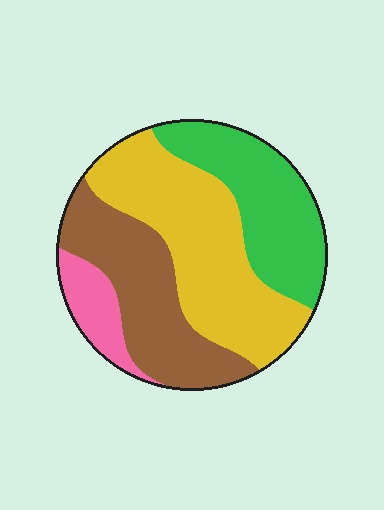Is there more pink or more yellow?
Yellow.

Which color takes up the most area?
Yellow, at roughly 40%.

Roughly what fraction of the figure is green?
Green covers roughly 25% of the figure.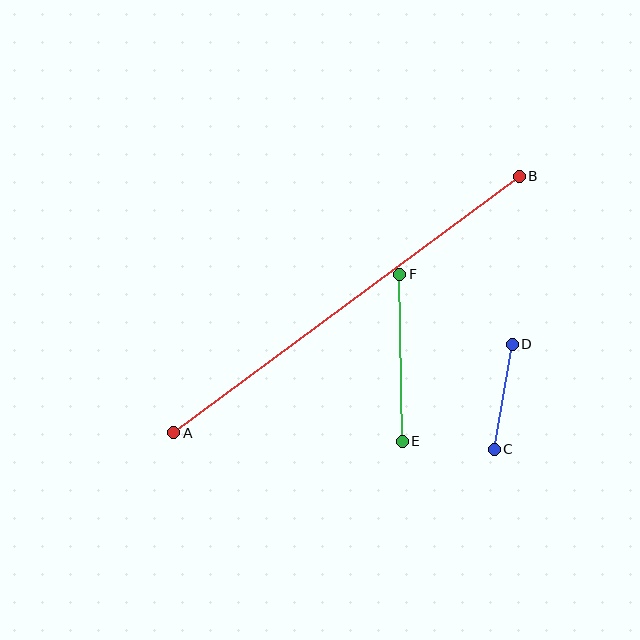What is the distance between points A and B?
The distance is approximately 430 pixels.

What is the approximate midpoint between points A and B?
The midpoint is at approximately (346, 304) pixels.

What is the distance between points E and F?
The distance is approximately 167 pixels.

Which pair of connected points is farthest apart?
Points A and B are farthest apart.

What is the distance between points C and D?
The distance is approximately 106 pixels.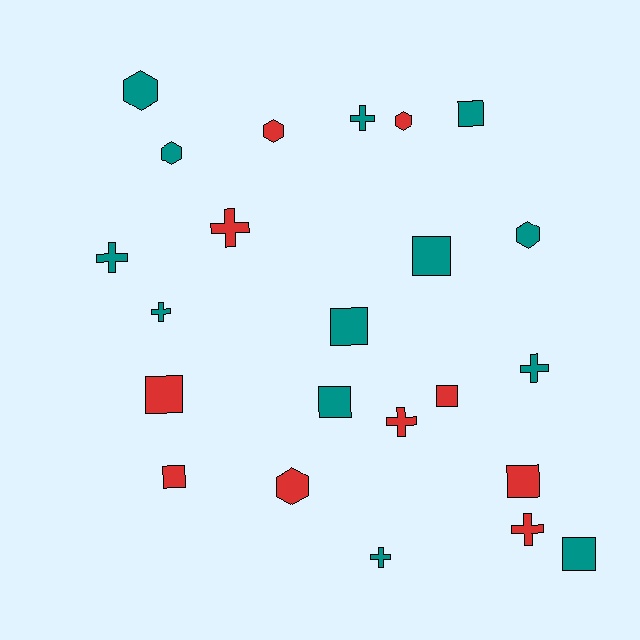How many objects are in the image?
There are 23 objects.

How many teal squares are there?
There are 5 teal squares.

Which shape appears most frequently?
Square, with 9 objects.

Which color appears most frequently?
Teal, with 13 objects.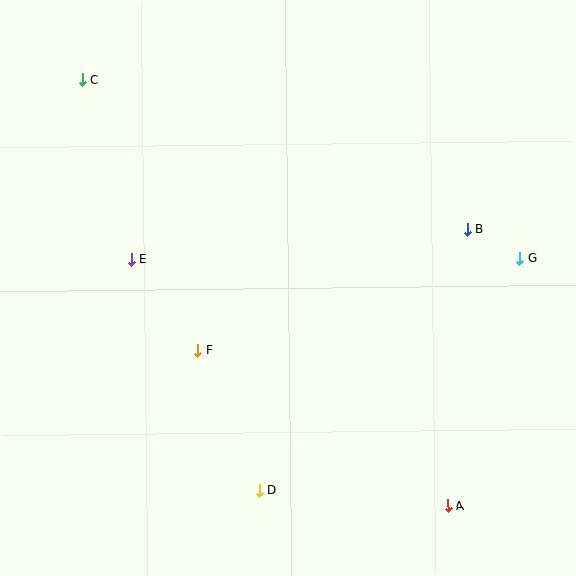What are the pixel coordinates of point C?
Point C is at (82, 80).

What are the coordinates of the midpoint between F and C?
The midpoint between F and C is at (140, 215).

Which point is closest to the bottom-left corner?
Point D is closest to the bottom-left corner.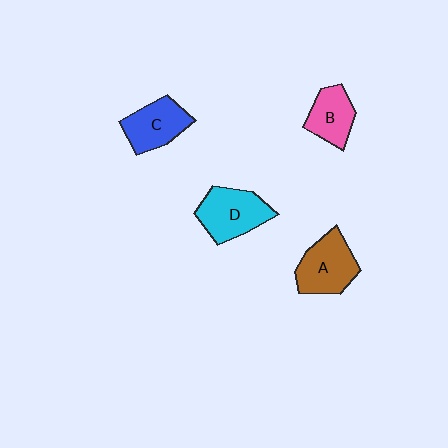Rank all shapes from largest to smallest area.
From largest to smallest: D (cyan), A (brown), C (blue), B (pink).